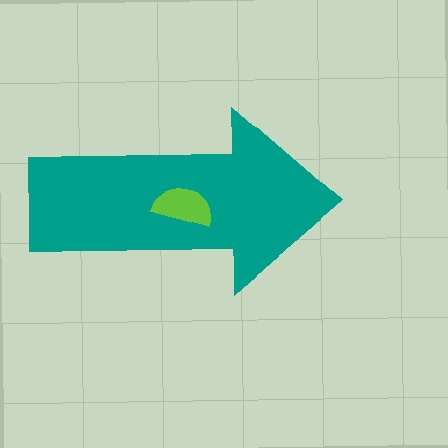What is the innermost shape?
The lime semicircle.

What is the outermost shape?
The teal arrow.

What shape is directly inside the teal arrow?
The lime semicircle.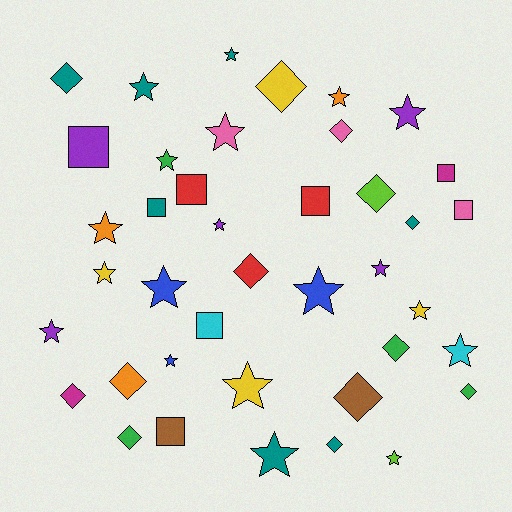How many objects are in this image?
There are 40 objects.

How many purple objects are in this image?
There are 5 purple objects.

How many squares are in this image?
There are 8 squares.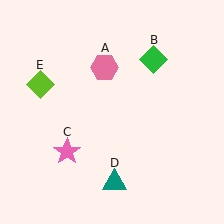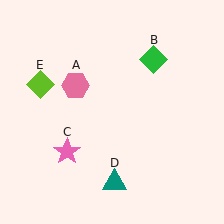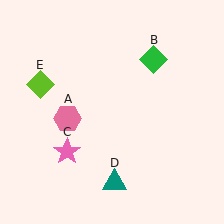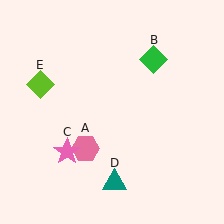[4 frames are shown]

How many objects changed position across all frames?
1 object changed position: pink hexagon (object A).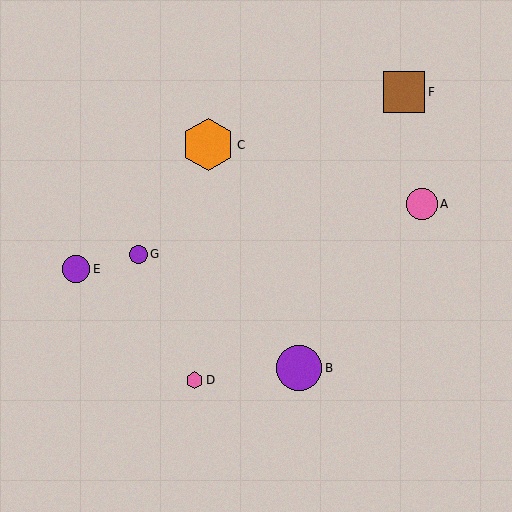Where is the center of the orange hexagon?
The center of the orange hexagon is at (208, 145).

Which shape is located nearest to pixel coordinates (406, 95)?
The brown square (labeled F) at (404, 92) is nearest to that location.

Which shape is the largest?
The orange hexagon (labeled C) is the largest.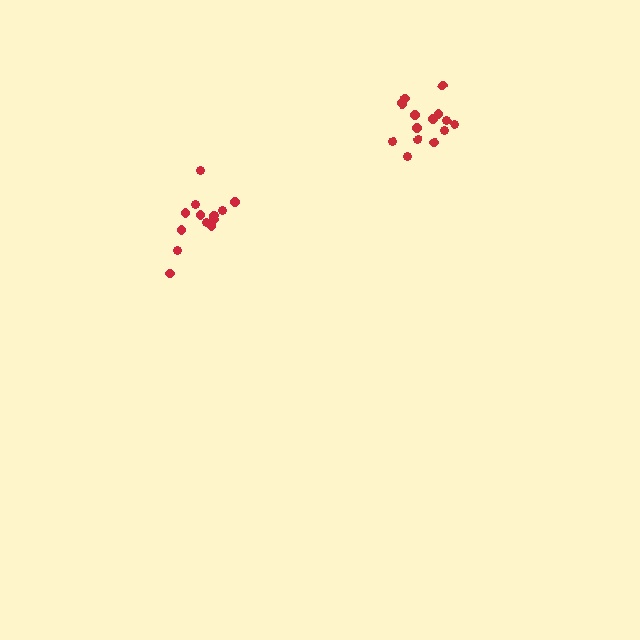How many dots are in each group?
Group 1: 14 dots, Group 2: 14 dots (28 total).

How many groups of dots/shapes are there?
There are 2 groups.